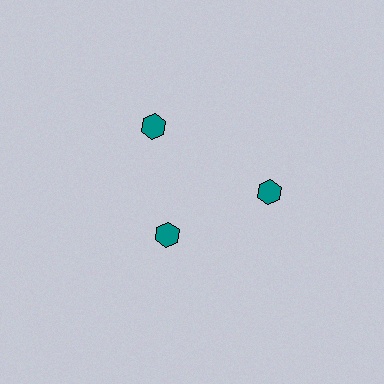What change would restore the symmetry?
The symmetry would be restored by moving it outward, back onto the ring so that all 3 hexagons sit at equal angles and equal distance from the center.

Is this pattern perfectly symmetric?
No. The 3 teal hexagons are arranged in a ring, but one element near the 7 o'clock position is pulled inward toward the center, breaking the 3-fold rotational symmetry.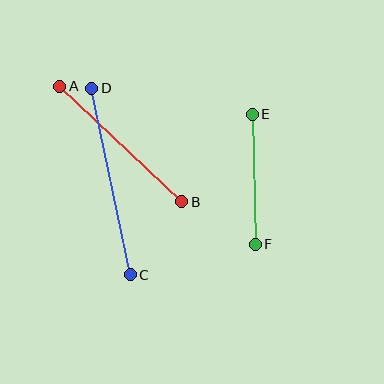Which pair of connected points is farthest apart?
Points C and D are farthest apart.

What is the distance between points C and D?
The distance is approximately 190 pixels.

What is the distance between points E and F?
The distance is approximately 130 pixels.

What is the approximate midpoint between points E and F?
The midpoint is at approximately (254, 179) pixels.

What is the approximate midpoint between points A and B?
The midpoint is at approximately (121, 144) pixels.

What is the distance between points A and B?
The distance is approximately 168 pixels.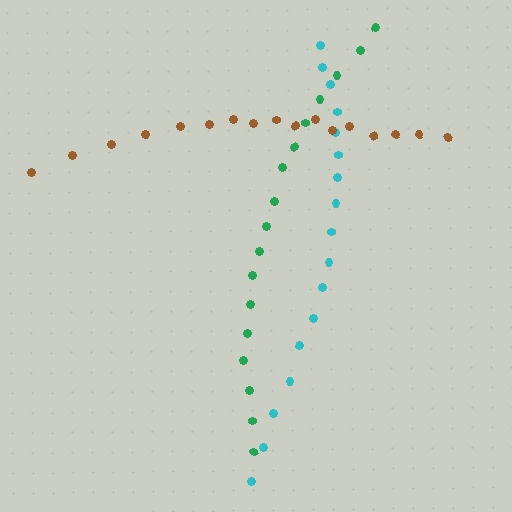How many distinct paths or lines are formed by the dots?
There are 3 distinct paths.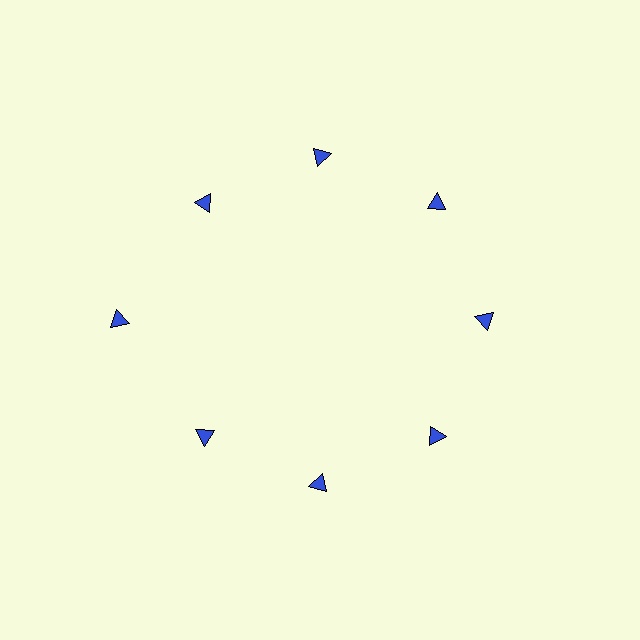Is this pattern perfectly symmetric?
No. The 8 blue triangles are arranged in a ring, but one element near the 9 o'clock position is pushed outward from the center, breaking the 8-fold rotational symmetry.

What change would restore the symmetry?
The symmetry would be restored by moving it inward, back onto the ring so that all 8 triangles sit at equal angles and equal distance from the center.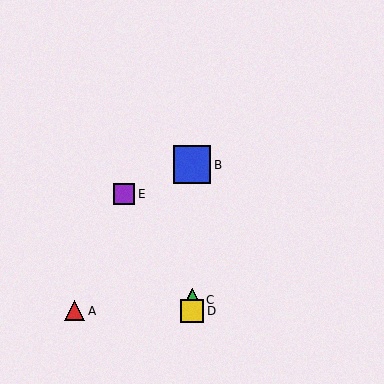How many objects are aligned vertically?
3 objects (B, C, D) are aligned vertically.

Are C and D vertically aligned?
Yes, both are at x≈192.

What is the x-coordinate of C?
Object C is at x≈192.